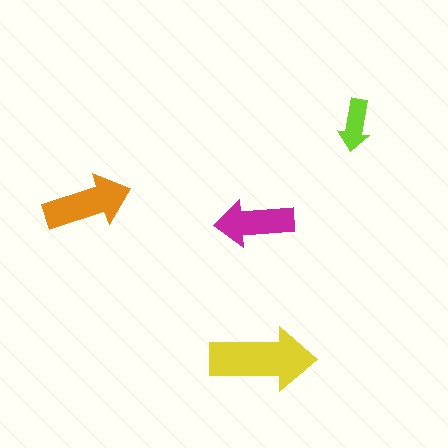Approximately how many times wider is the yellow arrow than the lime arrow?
About 2 times wider.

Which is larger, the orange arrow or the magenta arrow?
The orange one.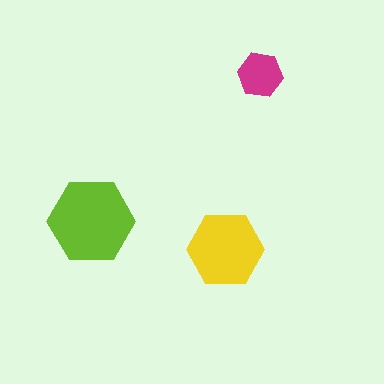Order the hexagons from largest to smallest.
the lime one, the yellow one, the magenta one.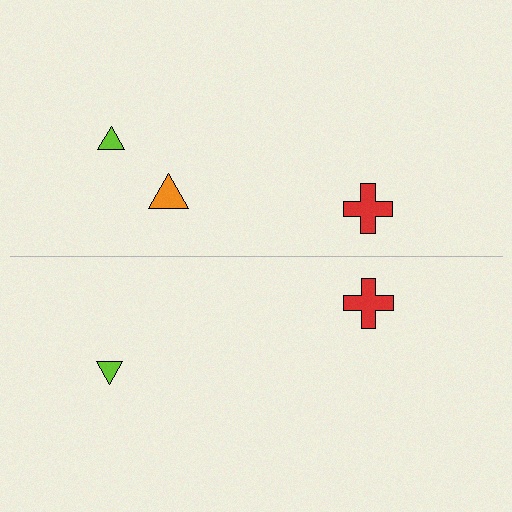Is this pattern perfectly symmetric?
No, the pattern is not perfectly symmetric. A orange triangle is missing from the bottom side.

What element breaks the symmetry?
A orange triangle is missing from the bottom side.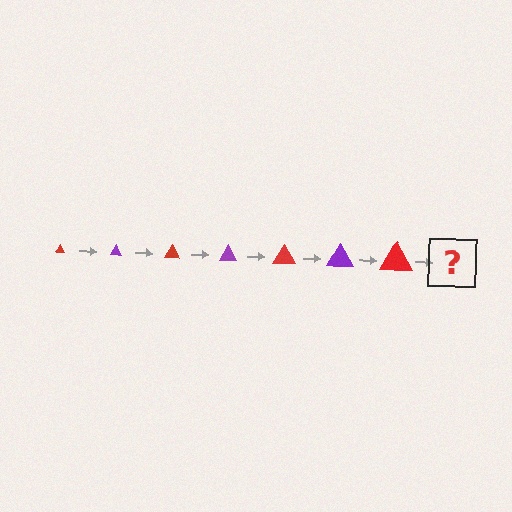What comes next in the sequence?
The next element should be a purple triangle, larger than the previous one.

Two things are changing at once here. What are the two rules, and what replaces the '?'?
The two rules are that the triangle grows larger each step and the color cycles through red and purple. The '?' should be a purple triangle, larger than the previous one.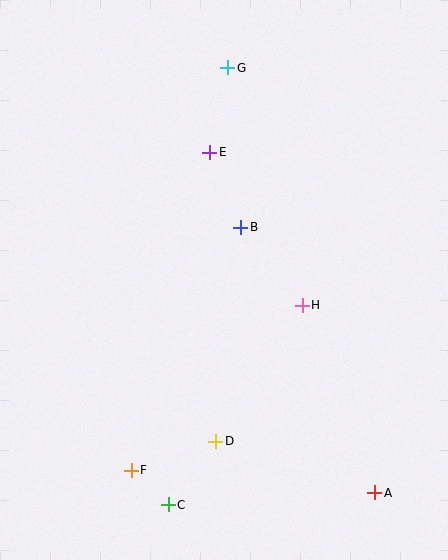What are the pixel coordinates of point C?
Point C is at (168, 505).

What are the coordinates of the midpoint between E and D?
The midpoint between E and D is at (213, 297).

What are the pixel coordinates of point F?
Point F is at (131, 470).